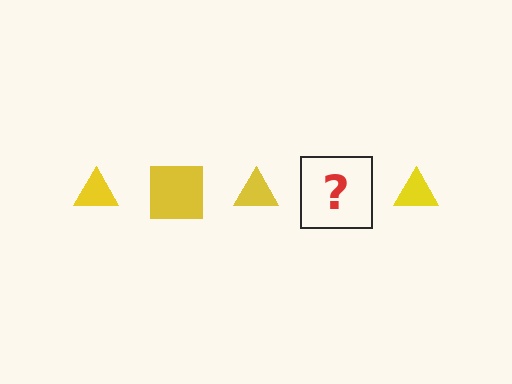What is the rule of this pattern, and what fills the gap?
The rule is that the pattern cycles through triangle, square shapes in yellow. The gap should be filled with a yellow square.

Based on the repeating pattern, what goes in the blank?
The blank should be a yellow square.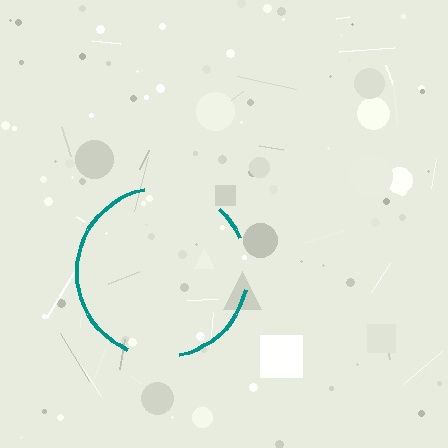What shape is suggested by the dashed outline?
The dashed outline suggests a circle.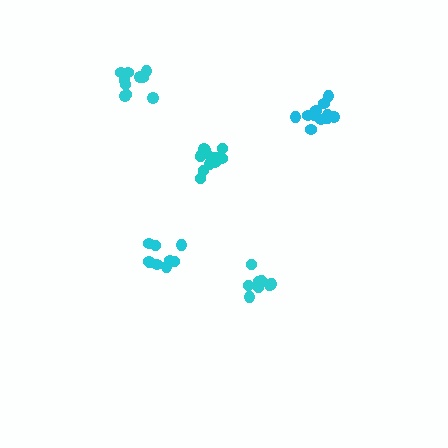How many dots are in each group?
Group 1: 8 dots, Group 2: 14 dots, Group 3: 10 dots, Group 4: 11 dots, Group 5: 9 dots (52 total).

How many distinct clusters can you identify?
There are 5 distinct clusters.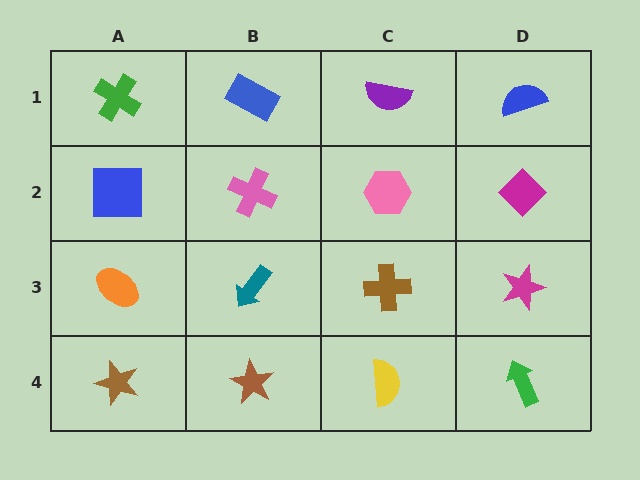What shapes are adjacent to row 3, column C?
A pink hexagon (row 2, column C), a yellow semicircle (row 4, column C), a teal arrow (row 3, column B), a magenta star (row 3, column D).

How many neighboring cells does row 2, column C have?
4.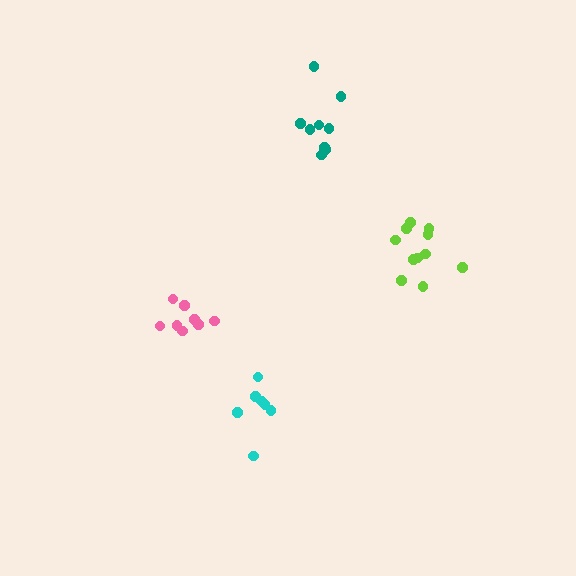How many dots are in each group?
Group 1: 7 dots, Group 2: 8 dots, Group 3: 11 dots, Group 4: 9 dots (35 total).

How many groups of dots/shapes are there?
There are 4 groups.